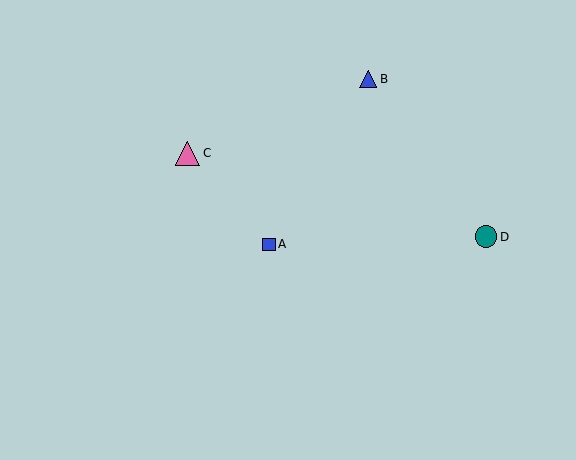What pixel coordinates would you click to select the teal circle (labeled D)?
Click at (486, 237) to select the teal circle D.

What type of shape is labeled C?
Shape C is a pink triangle.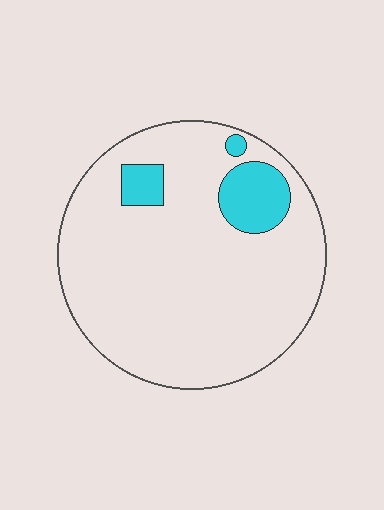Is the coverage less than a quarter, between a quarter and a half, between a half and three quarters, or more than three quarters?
Less than a quarter.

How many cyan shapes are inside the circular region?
3.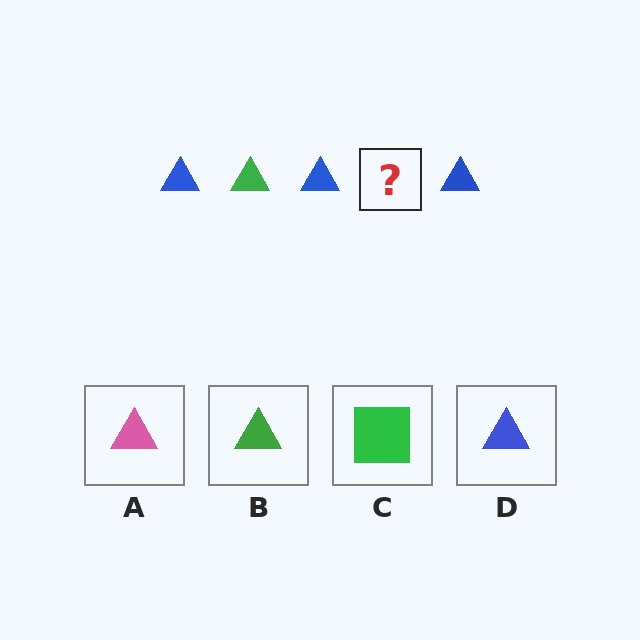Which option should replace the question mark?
Option B.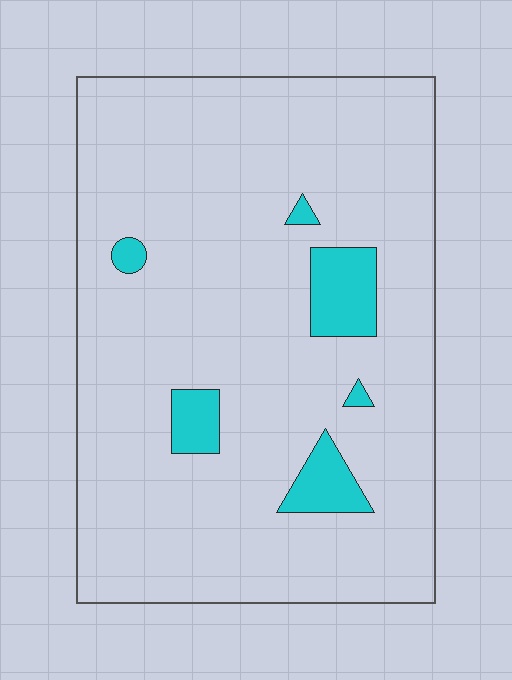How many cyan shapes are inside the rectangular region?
6.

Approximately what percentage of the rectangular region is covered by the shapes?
Approximately 10%.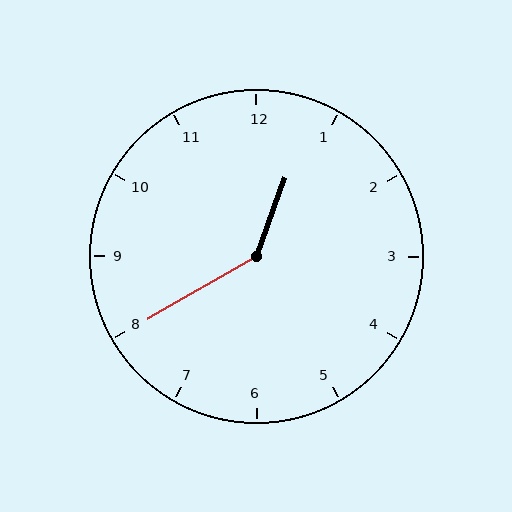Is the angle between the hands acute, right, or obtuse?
It is obtuse.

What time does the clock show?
12:40.